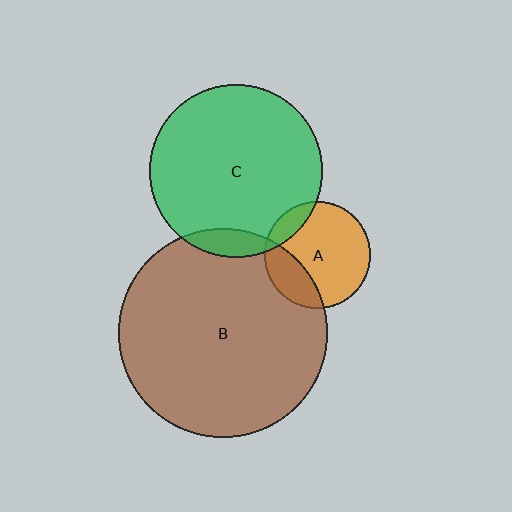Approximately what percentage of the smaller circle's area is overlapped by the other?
Approximately 10%.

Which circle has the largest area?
Circle B (brown).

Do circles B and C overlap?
Yes.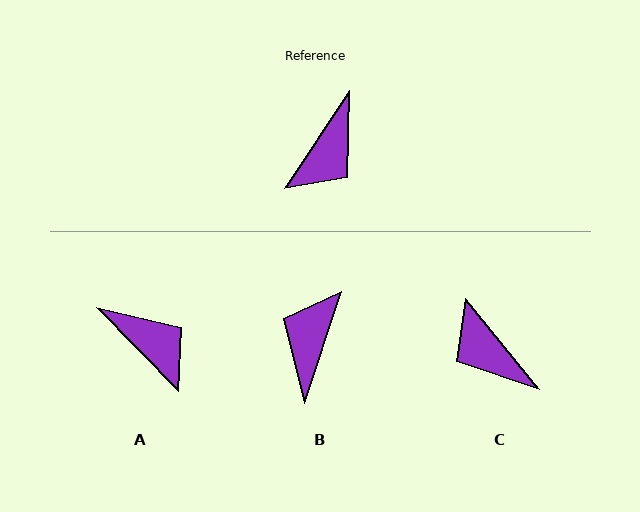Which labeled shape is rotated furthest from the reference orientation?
B, about 165 degrees away.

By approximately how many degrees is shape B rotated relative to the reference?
Approximately 165 degrees clockwise.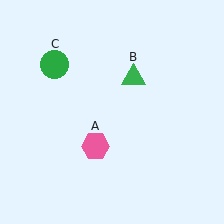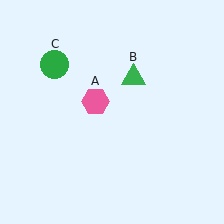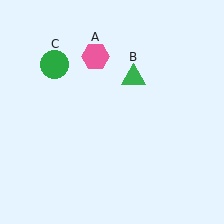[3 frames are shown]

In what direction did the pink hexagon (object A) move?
The pink hexagon (object A) moved up.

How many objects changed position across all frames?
1 object changed position: pink hexagon (object A).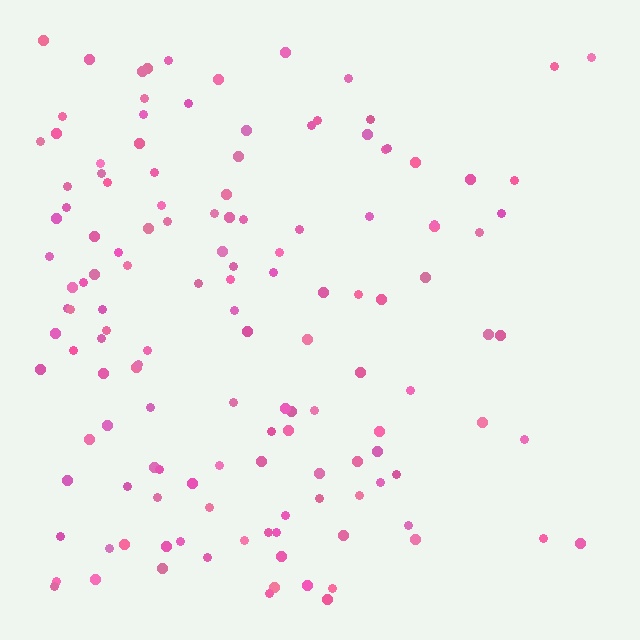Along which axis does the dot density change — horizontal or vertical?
Horizontal.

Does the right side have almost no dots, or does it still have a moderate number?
Still a moderate number, just noticeably fewer than the left.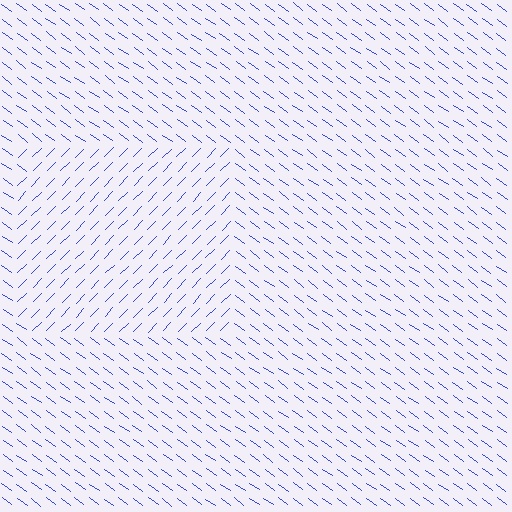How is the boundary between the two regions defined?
The boundary is defined purely by a change in line orientation (approximately 81 degrees difference). All lines are the same color and thickness.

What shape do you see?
I see a rectangle.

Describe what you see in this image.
The image is filled with small blue line segments. A rectangle region in the image has lines oriented differently from the surrounding lines, creating a visible texture boundary.